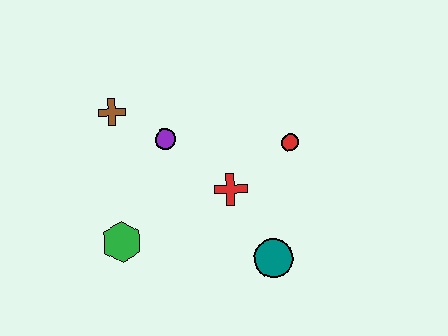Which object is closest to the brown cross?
The purple circle is closest to the brown cross.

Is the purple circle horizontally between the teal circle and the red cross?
No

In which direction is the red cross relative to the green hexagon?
The red cross is to the right of the green hexagon.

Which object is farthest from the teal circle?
The brown cross is farthest from the teal circle.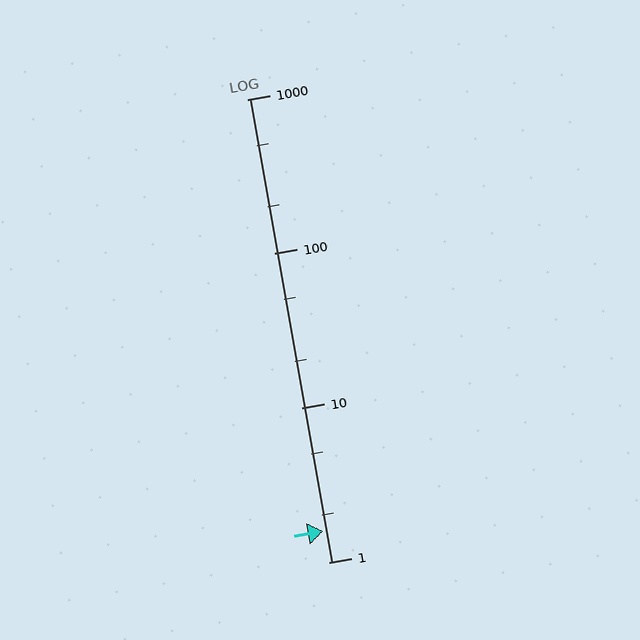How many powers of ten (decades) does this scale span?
The scale spans 3 decades, from 1 to 1000.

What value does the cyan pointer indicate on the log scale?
The pointer indicates approximately 1.6.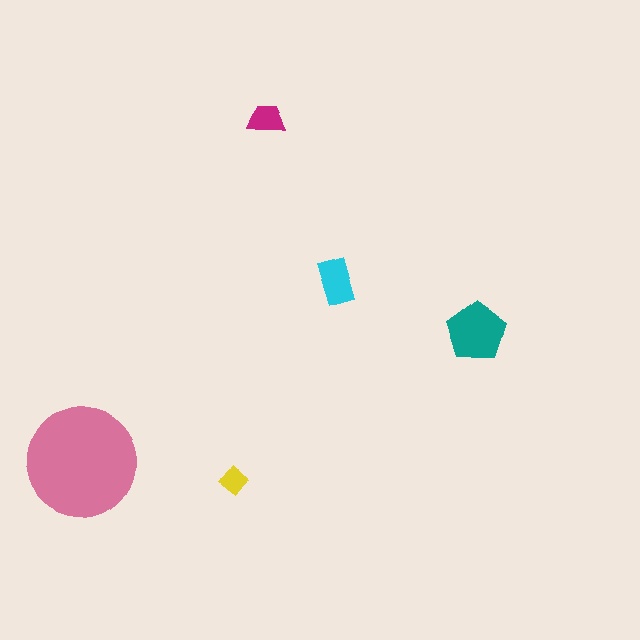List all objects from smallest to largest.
The yellow diamond, the magenta trapezoid, the cyan rectangle, the teal pentagon, the pink circle.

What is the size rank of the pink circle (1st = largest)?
1st.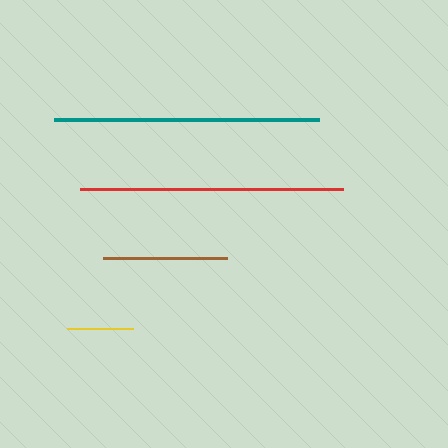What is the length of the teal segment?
The teal segment is approximately 265 pixels long.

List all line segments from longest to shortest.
From longest to shortest: teal, red, brown, yellow.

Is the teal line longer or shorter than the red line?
The teal line is longer than the red line.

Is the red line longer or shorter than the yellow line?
The red line is longer than the yellow line.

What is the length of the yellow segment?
The yellow segment is approximately 66 pixels long.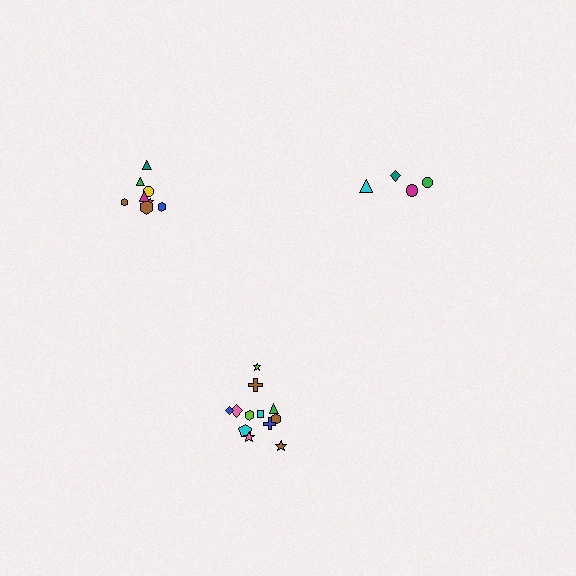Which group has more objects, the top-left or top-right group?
The top-left group.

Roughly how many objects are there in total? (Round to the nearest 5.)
Roughly 25 objects in total.